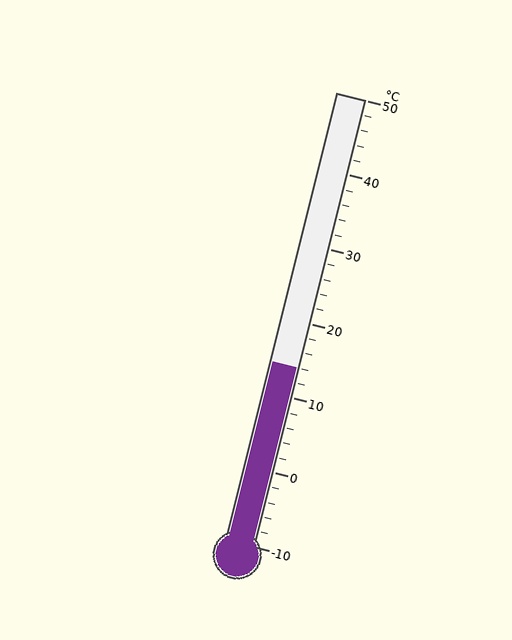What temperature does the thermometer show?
The thermometer shows approximately 14°C.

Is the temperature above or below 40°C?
The temperature is below 40°C.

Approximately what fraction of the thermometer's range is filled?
The thermometer is filled to approximately 40% of its range.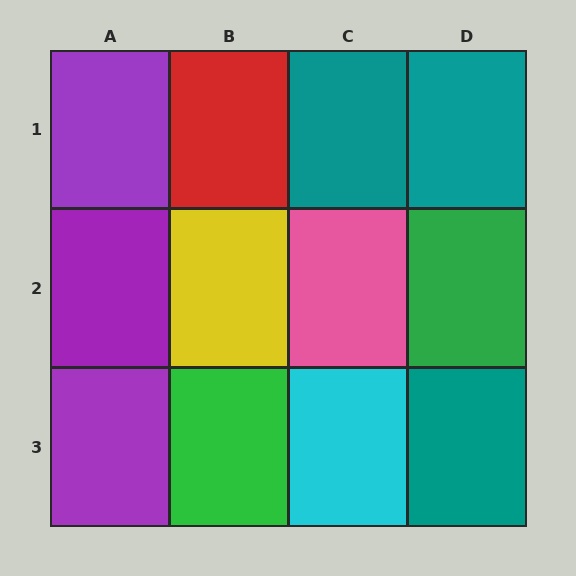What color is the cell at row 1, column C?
Teal.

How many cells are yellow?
1 cell is yellow.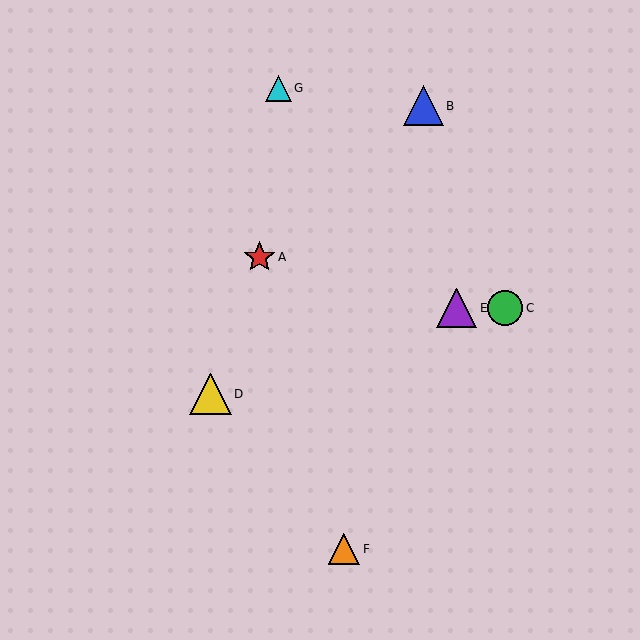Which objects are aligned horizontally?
Objects C, E are aligned horizontally.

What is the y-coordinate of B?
Object B is at y≈106.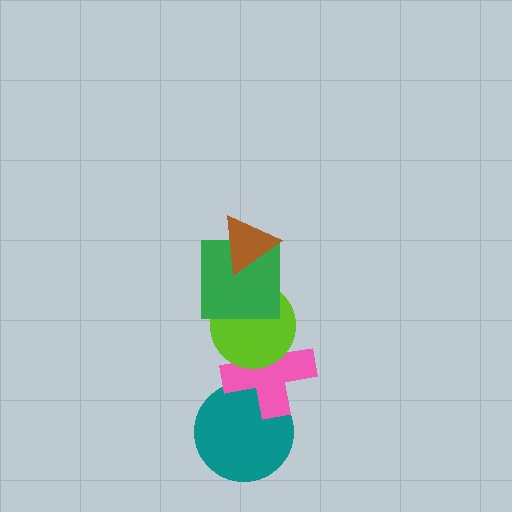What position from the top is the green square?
The green square is 2nd from the top.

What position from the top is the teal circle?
The teal circle is 5th from the top.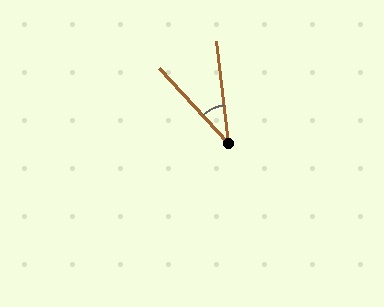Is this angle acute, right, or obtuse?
It is acute.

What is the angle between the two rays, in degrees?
Approximately 36 degrees.